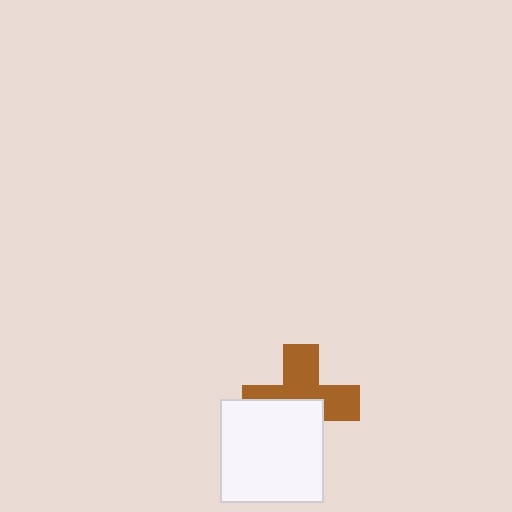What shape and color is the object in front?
The object in front is a white square.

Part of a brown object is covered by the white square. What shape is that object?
It is a cross.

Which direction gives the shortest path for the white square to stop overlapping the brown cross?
Moving down gives the shortest separation.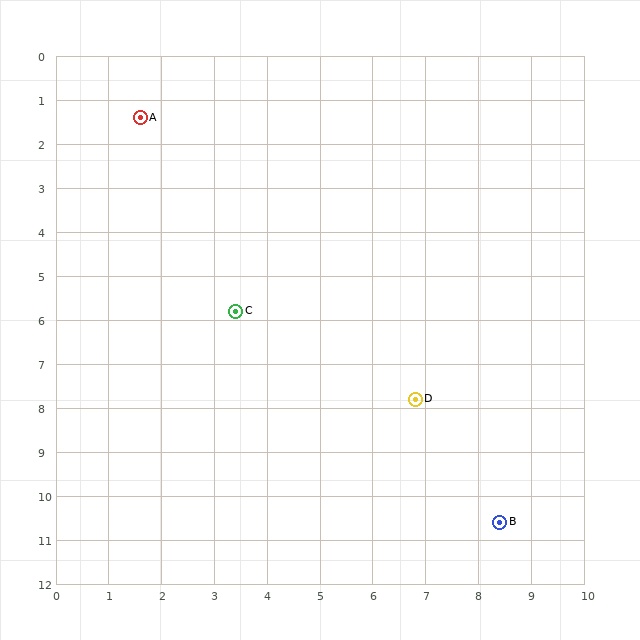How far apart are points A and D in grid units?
Points A and D are about 8.2 grid units apart.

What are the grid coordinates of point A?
Point A is at approximately (1.6, 1.4).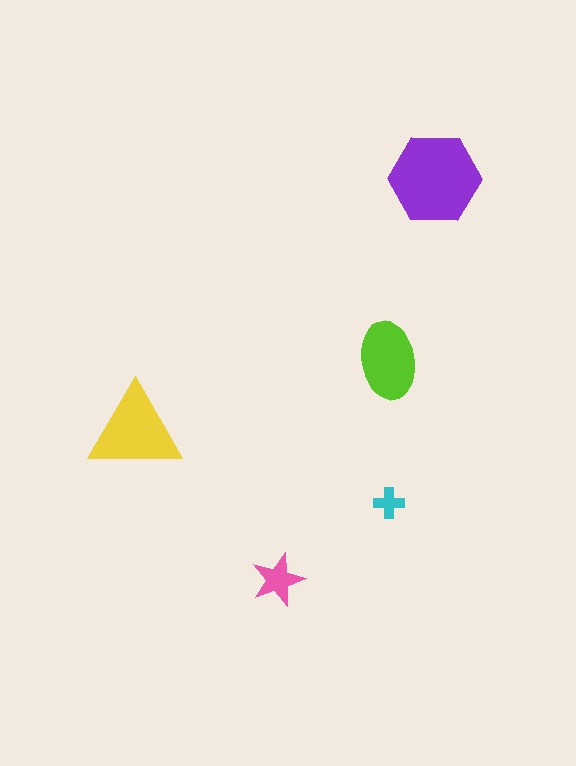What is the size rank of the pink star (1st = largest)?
4th.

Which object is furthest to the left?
The yellow triangle is leftmost.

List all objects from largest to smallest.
The purple hexagon, the yellow triangle, the lime ellipse, the pink star, the cyan cross.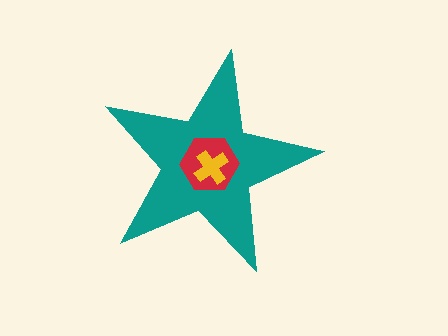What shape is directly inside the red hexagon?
The yellow cross.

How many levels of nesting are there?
3.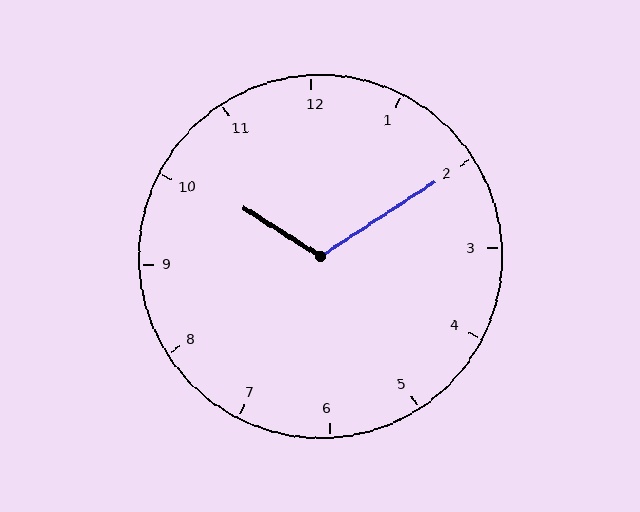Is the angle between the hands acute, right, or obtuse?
It is obtuse.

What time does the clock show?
10:10.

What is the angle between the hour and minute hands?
Approximately 115 degrees.